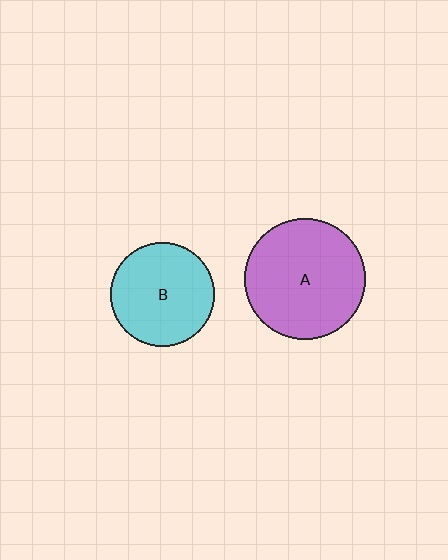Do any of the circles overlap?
No, none of the circles overlap.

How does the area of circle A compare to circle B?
Approximately 1.3 times.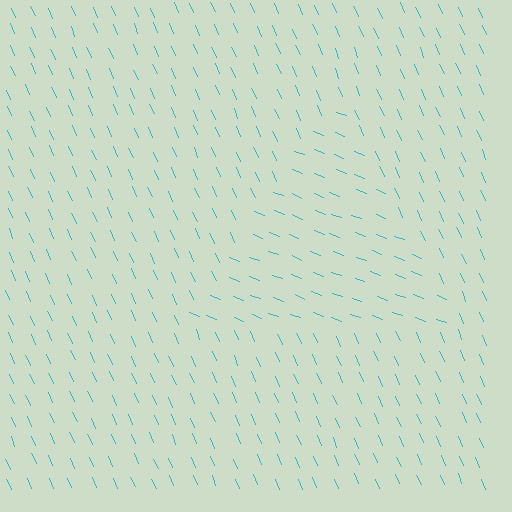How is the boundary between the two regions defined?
The boundary is defined purely by a change in line orientation (approximately 45 degrees difference). All lines are the same color and thickness.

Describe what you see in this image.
The image is filled with small cyan line segments. A triangle region in the image has lines oriented differently from the surrounding lines, creating a visible texture boundary.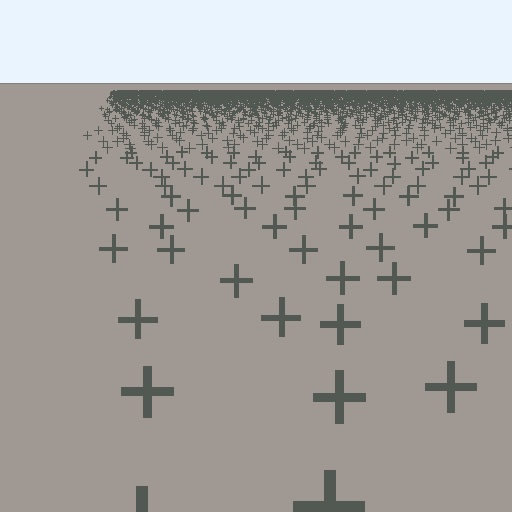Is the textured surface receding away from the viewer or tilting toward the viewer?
The surface is receding away from the viewer. Texture elements get smaller and denser toward the top.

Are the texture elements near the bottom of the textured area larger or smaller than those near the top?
Larger. Near the bottom, elements are closer to the viewer and appear at a bigger on-screen size.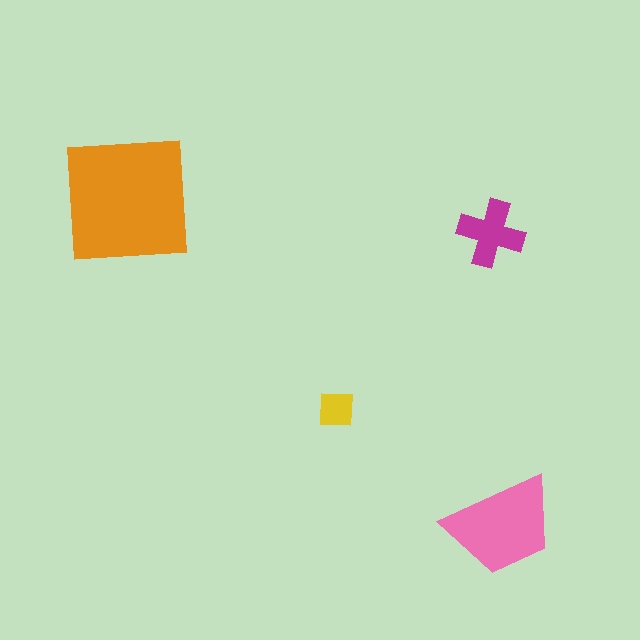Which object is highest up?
The orange square is topmost.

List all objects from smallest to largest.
The yellow square, the magenta cross, the pink trapezoid, the orange square.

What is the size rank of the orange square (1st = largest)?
1st.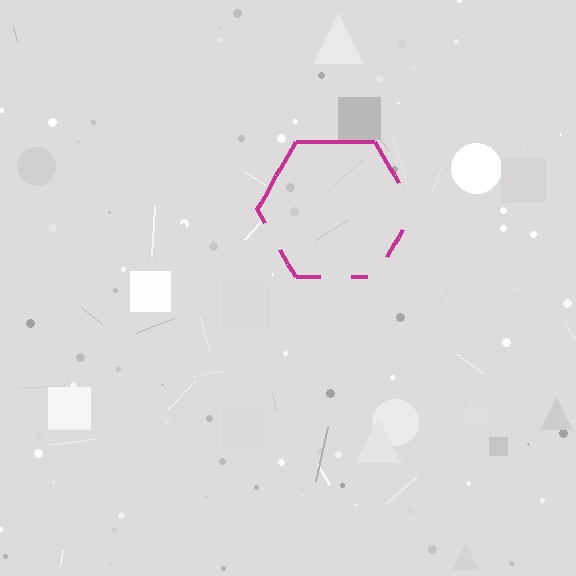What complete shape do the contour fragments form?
The contour fragments form a hexagon.